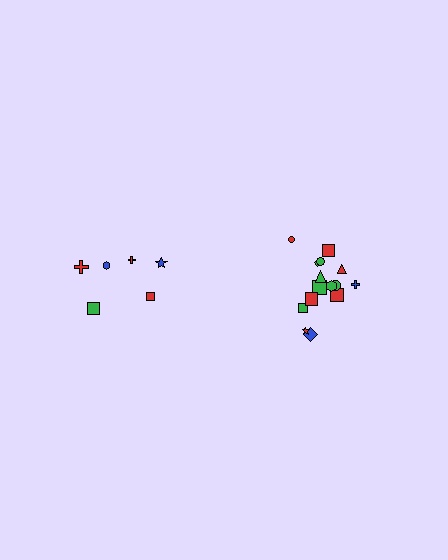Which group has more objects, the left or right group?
The right group.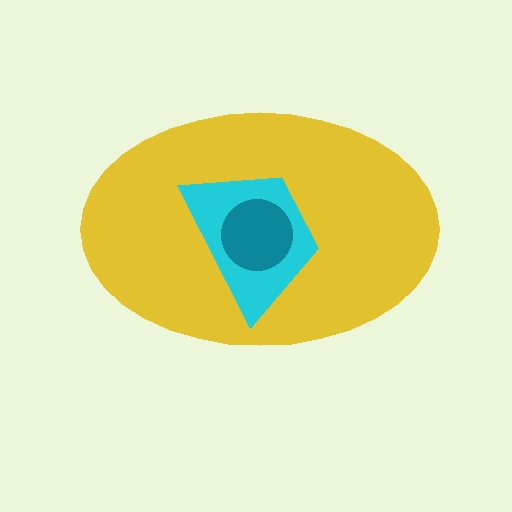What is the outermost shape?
The yellow ellipse.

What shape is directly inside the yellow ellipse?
The cyan trapezoid.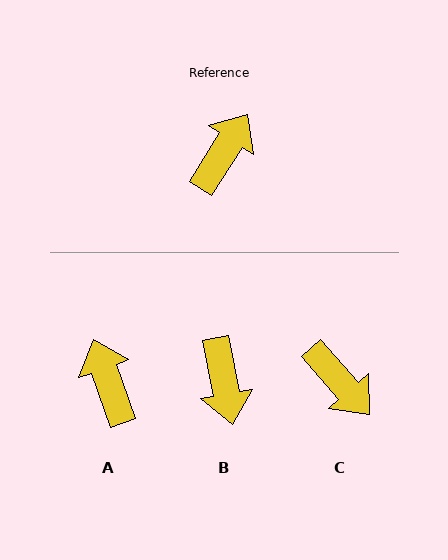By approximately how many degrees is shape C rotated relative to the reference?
Approximately 106 degrees clockwise.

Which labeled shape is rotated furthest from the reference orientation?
B, about 137 degrees away.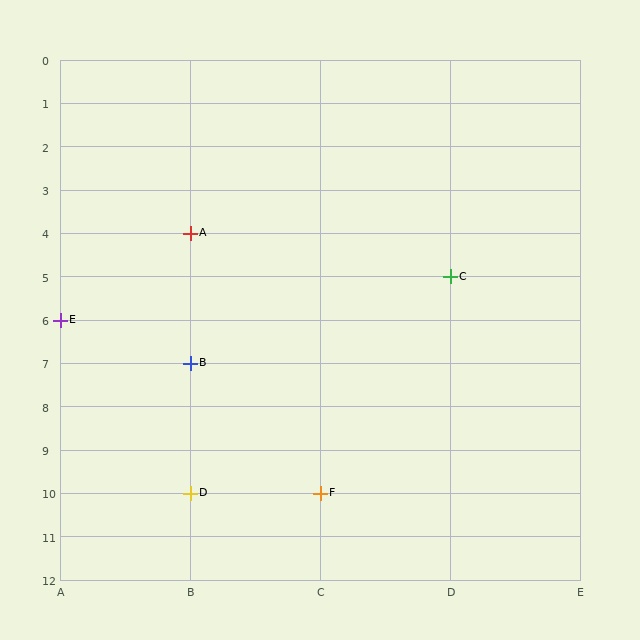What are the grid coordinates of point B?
Point B is at grid coordinates (B, 7).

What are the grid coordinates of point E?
Point E is at grid coordinates (A, 6).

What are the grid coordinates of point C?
Point C is at grid coordinates (D, 5).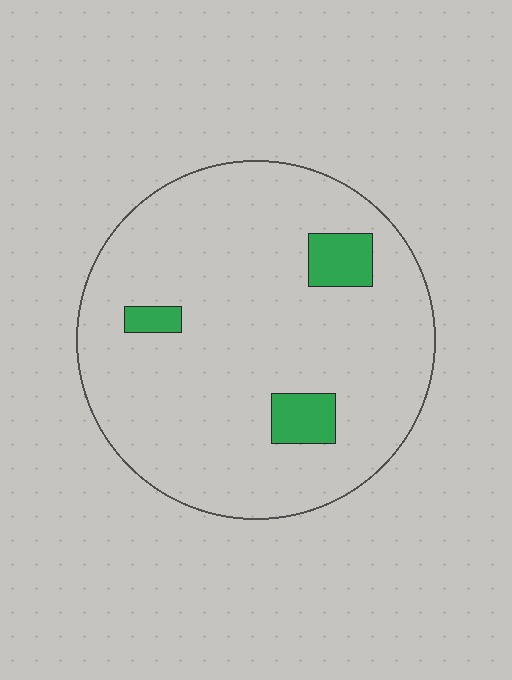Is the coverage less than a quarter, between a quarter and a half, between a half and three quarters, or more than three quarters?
Less than a quarter.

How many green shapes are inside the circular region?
3.